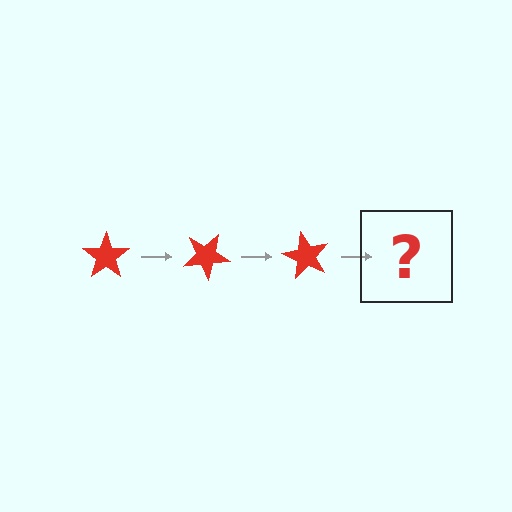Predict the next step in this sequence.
The next step is a red star rotated 90 degrees.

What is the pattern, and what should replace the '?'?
The pattern is that the star rotates 30 degrees each step. The '?' should be a red star rotated 90 degrees.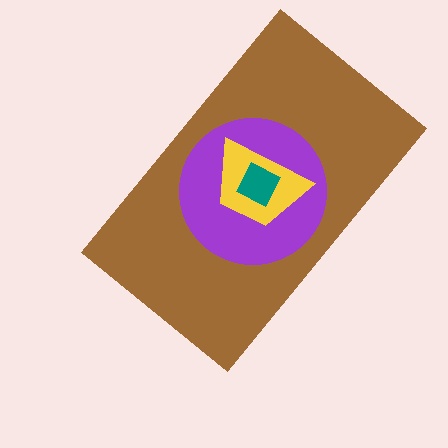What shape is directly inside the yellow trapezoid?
The teal square.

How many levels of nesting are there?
4.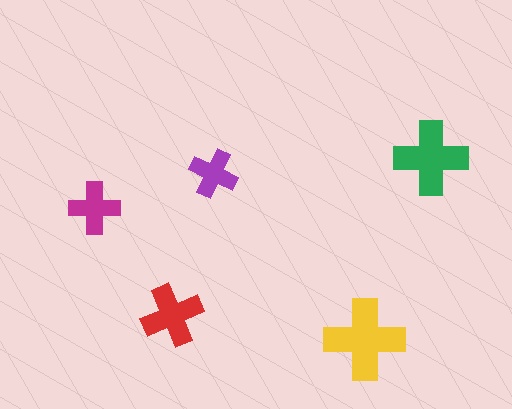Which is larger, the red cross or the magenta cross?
The red one.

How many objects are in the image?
There are 5 objects in the image.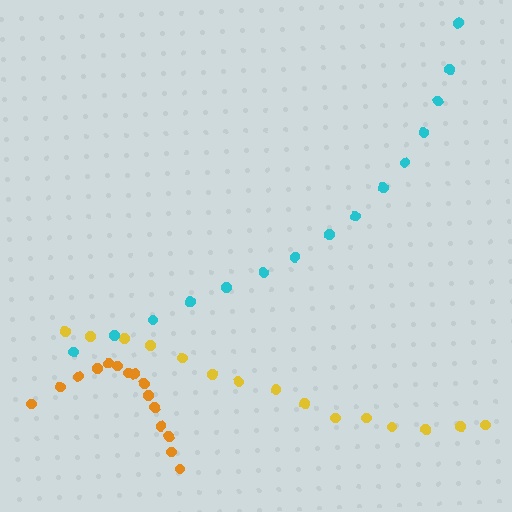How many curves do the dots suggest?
There are 3 distinct paths.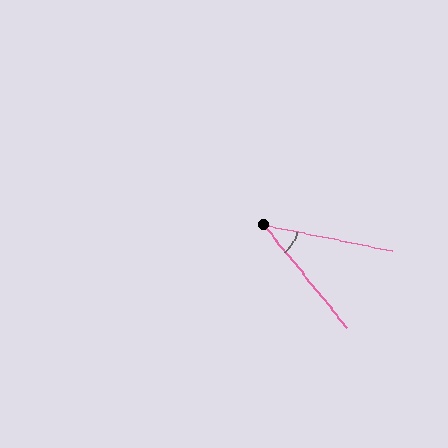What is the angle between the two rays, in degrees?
Approximately 40 degrees.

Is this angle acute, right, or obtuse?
It is acute.